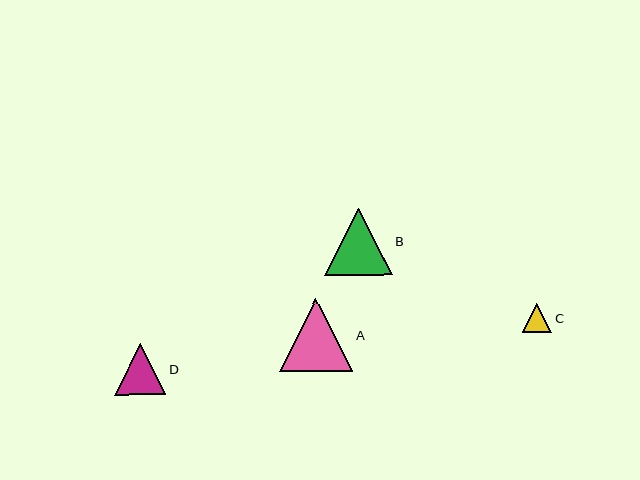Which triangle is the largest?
Triangle A is the largest with a size of approximately 73 pixels.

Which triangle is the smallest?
Triangle C is the smallest with a size of approximately 29 pixels.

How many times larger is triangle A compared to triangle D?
Triangle A is approximately 1.4 times the size of triangle D.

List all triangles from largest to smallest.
From largest to smallest: A, B, D, C.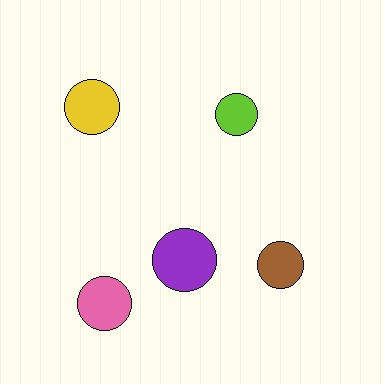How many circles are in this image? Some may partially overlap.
There are 5 circles.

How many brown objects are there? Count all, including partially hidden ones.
There is 1 brown object.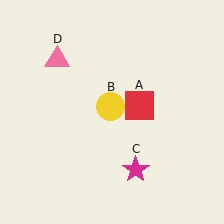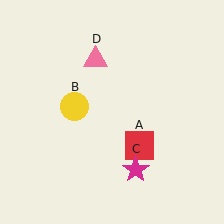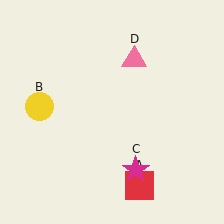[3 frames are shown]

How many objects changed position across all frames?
3 objects changed position: red square (object A), yellow circle (object B), pink triangle (object D).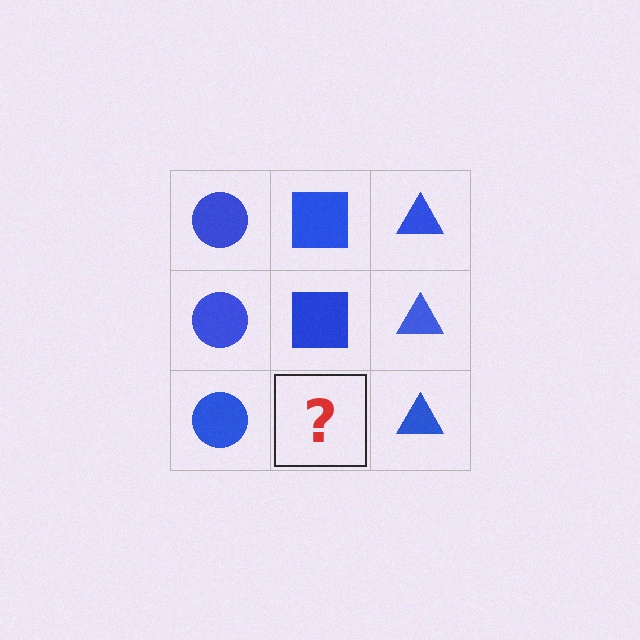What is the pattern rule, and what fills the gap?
The rule is that each column has a consistent shape. The gap should be filled with a blue square.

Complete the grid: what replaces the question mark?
The question mark should be replaced with a blue square.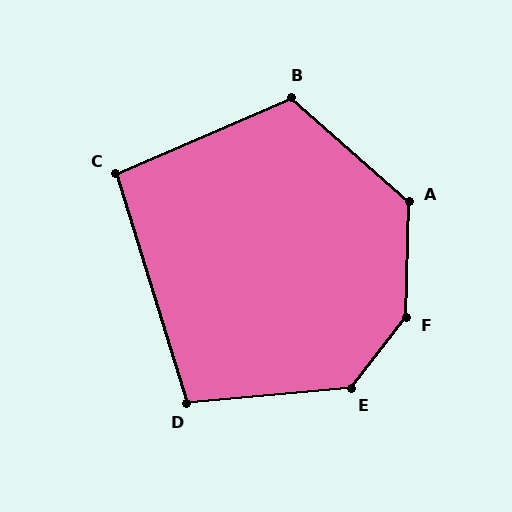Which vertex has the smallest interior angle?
C, at approximately 96 degrees.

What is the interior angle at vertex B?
Approximately 115 degrees (obtuse).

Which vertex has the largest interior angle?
F, at approximately 143 degrees.